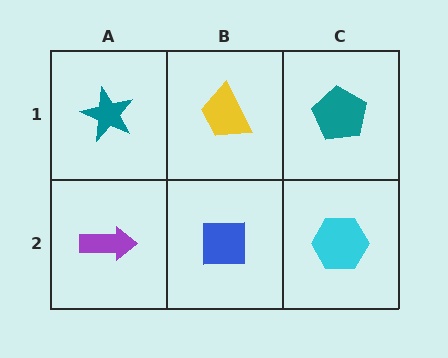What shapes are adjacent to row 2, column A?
A teal star (row 1, column A), a blue square (row 2, column B).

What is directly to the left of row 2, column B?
A purple arrow.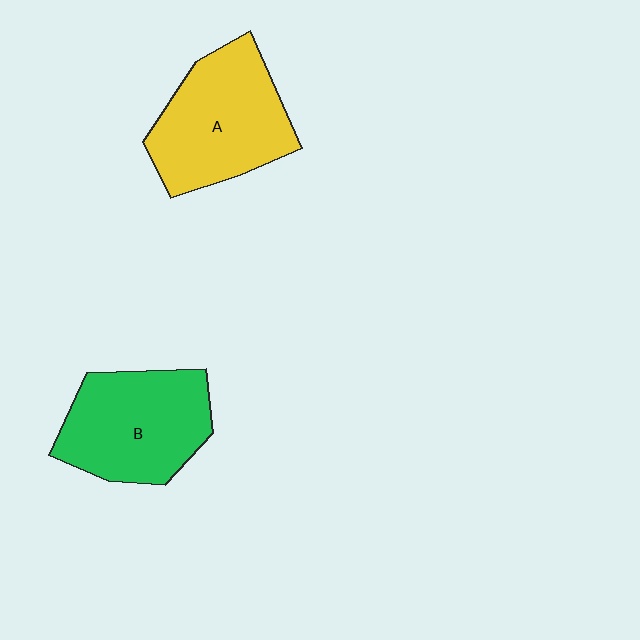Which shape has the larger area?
Shape A (yellow).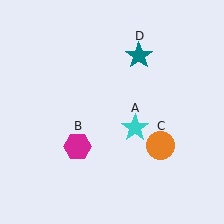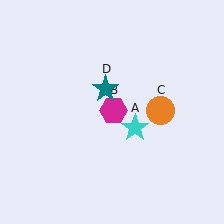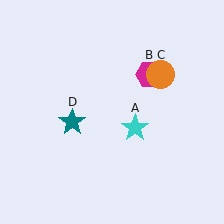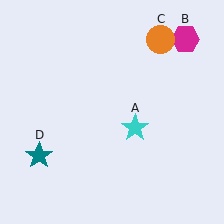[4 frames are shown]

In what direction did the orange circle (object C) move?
The orange circle (object C) moved up.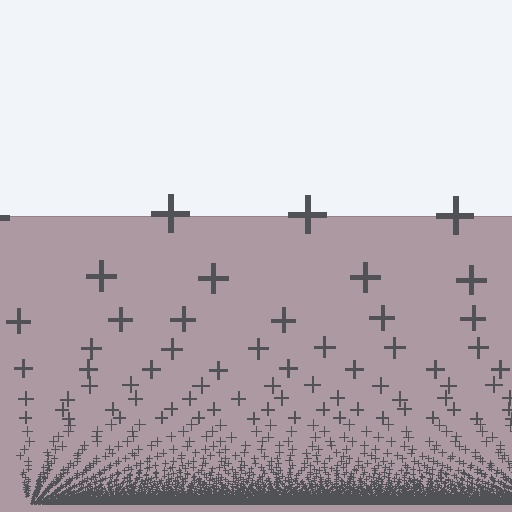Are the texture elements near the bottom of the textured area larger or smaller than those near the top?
Smaller. The gradient is inverted — elements near the bottom are smaller and denser.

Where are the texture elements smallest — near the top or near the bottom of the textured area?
Near the bottom.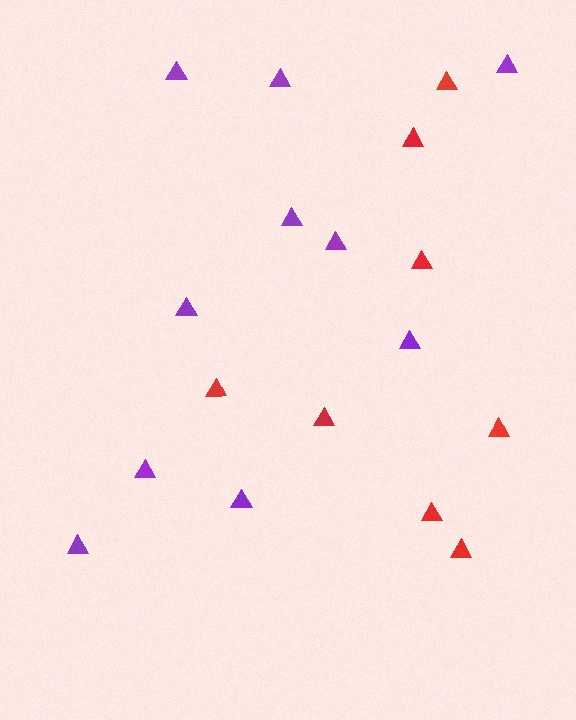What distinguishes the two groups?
There are 2 groups: one group of red triangles (8) and one group of purple triangles (10).